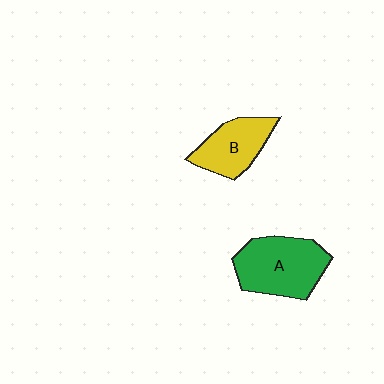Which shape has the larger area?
Shape A (green).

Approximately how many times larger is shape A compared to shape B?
Approximately 1.4 times.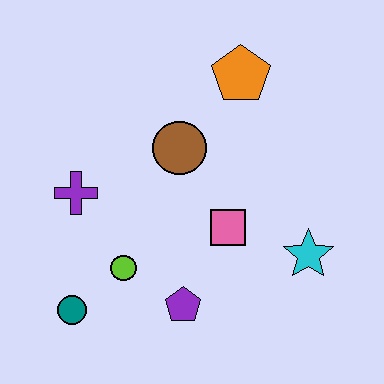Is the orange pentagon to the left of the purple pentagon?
No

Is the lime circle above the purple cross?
No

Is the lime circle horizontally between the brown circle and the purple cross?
Yes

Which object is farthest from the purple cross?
The cyan star is farthest from the purple cross.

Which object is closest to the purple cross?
The lime circle is closest to the purple cross.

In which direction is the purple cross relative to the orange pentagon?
The purple cross is to the left of the orange pentagon.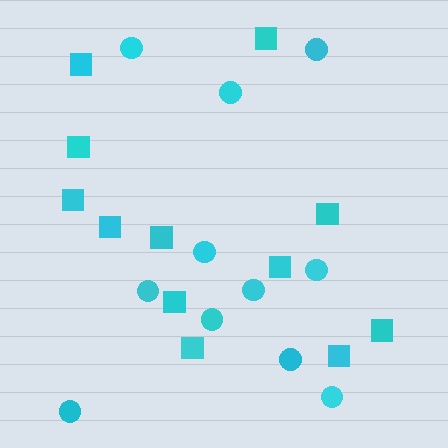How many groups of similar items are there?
There are 2 groups: one group of squares (12) and one group of circles (11).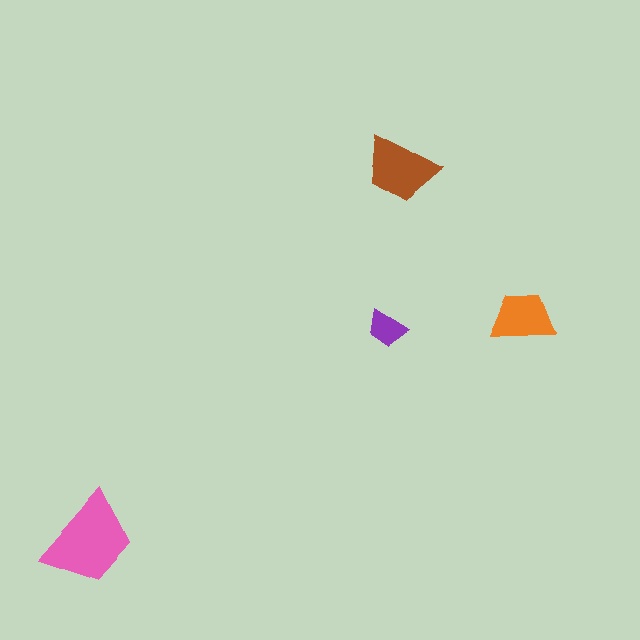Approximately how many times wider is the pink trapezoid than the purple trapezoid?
About 2.5 times wider.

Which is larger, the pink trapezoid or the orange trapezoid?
The pink one.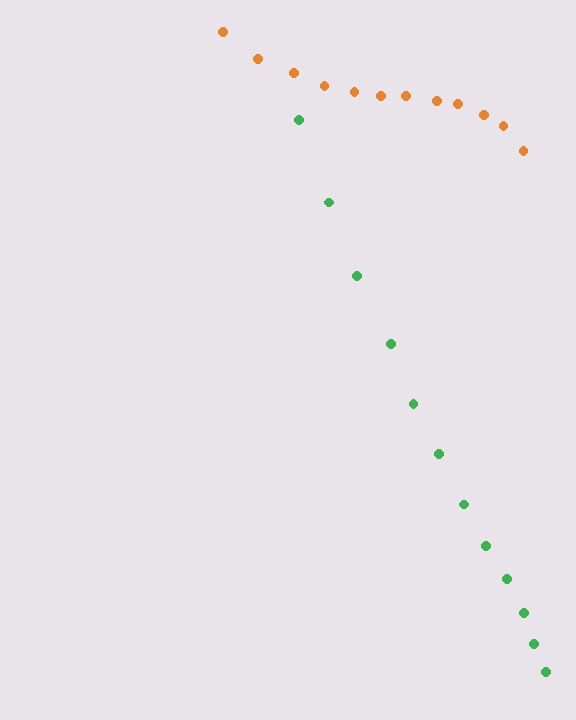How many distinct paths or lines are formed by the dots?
There are 2 distinct paths.